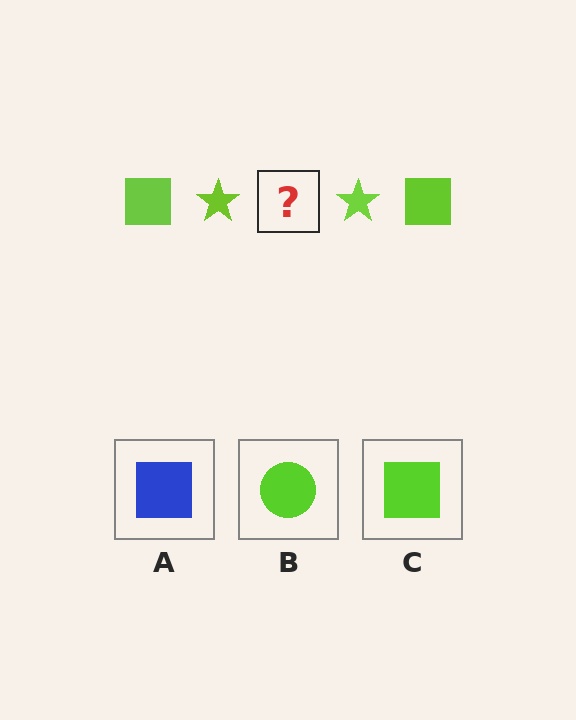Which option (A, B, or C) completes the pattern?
C.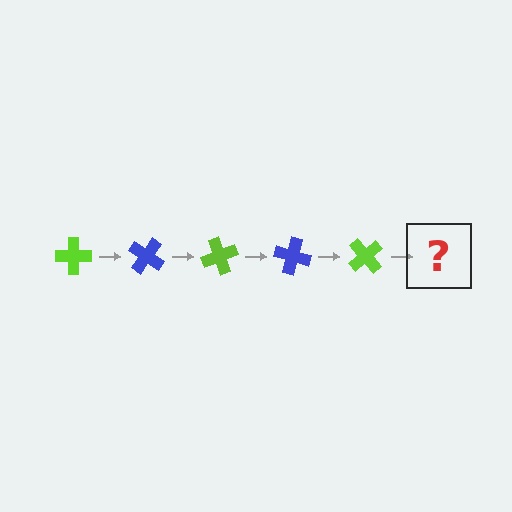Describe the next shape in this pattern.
It should be a blue cross, rotated 175 degrees from the start.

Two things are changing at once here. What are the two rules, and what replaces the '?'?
The two rules are that it rotates 35 degrees each step and the color cycles through lime and blue. The '?' should be a blue cross, rotated 175 degrees from the start.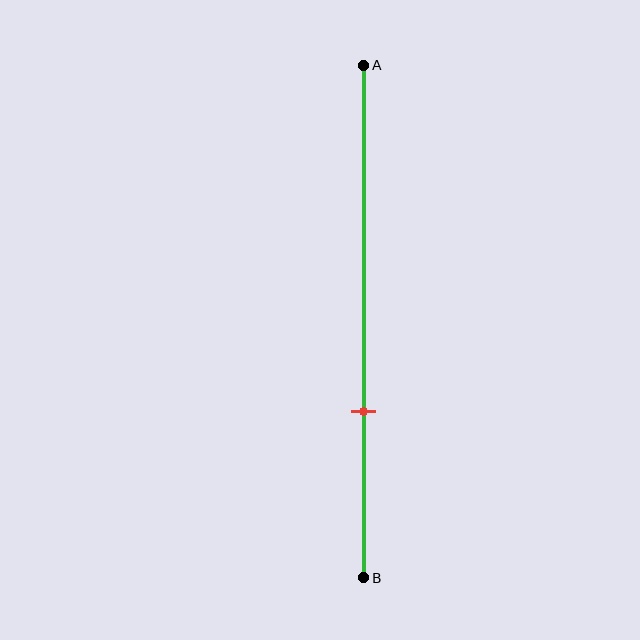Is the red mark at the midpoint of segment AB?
No, the mark is at about 65% from A, not at the 50% midpoint.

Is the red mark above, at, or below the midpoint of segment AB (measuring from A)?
The red mark is below the midpoint of segment AB.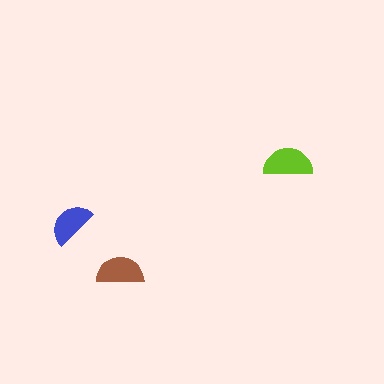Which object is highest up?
The lime semicircle is topmost.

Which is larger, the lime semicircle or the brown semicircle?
The lime one.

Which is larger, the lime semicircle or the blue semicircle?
The lime one.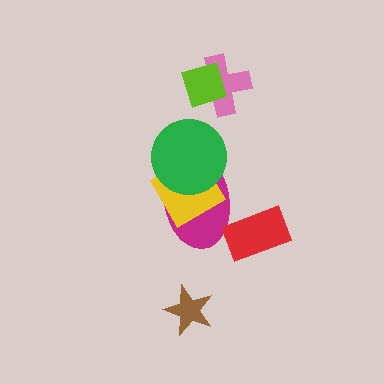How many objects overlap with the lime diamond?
1 object overlaps with the lime diamond.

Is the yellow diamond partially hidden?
Yes, it is partially covered by another shape.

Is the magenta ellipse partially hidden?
Yes, it is partially covered by another shape.